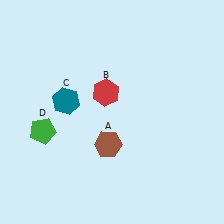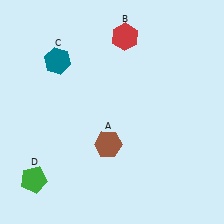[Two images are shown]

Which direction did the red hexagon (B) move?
The red hexagon (B) moved up.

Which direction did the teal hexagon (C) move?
The teal hexagon (C) moved up.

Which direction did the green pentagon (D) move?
The green pentagon (D) moved down.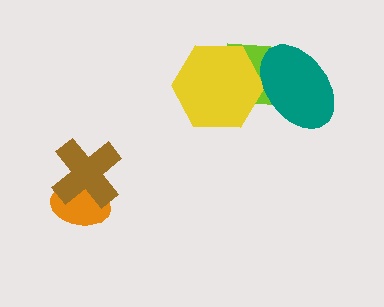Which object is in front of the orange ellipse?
The brown cross is in front of the orange ellipse.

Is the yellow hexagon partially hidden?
Yes, it is partially covered by another shape.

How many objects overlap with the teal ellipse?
2 objects overlap with the teal ellipse.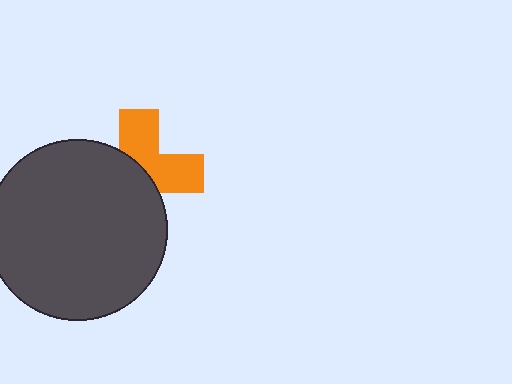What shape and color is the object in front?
The object in front is a dark gray circle.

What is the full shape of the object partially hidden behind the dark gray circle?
The partially hidden object is an orange cross.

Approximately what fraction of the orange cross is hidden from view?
Roughly 54% of the orange cross is hidden behind the dark gray circle.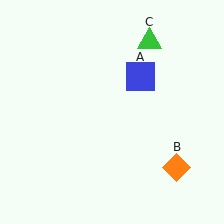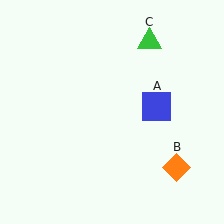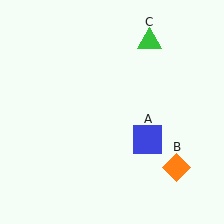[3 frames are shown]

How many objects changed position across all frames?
1 object changed position: blue square (object A).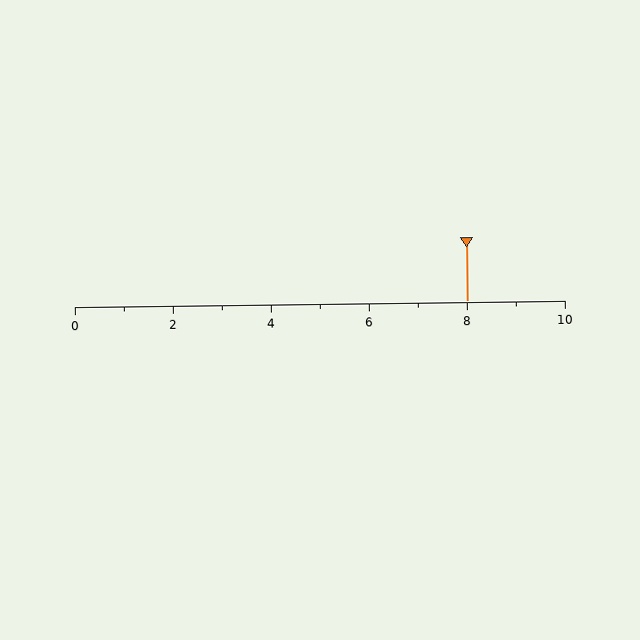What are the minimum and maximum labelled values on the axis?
The axis runs from 0 to 10.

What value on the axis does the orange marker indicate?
The marker indicates approximately 8.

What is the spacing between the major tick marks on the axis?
The major ticks are spaced 2 apart.